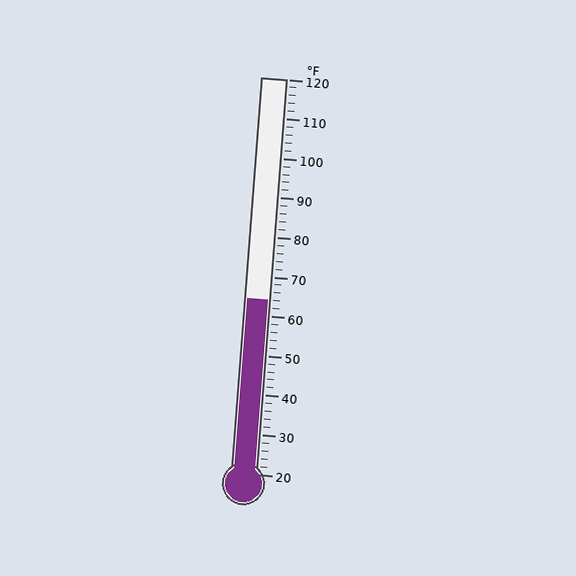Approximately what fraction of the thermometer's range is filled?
The thermometer is filled to approximately 45% of its range.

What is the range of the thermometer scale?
The thermometer scale ranges from 20°F to 120°F.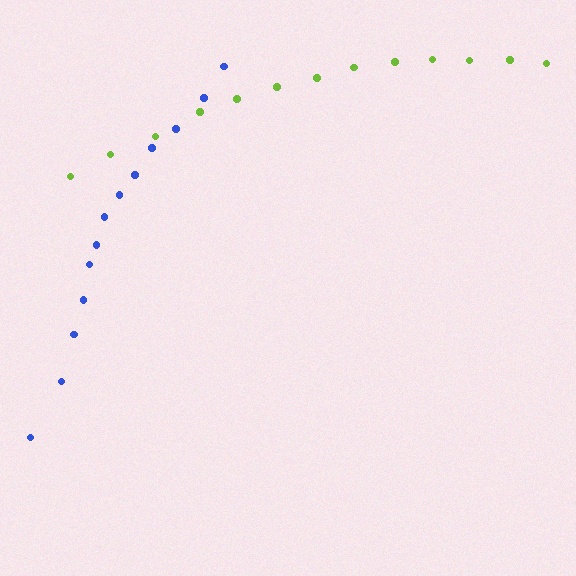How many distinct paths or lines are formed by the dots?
There are 2 distinct paths.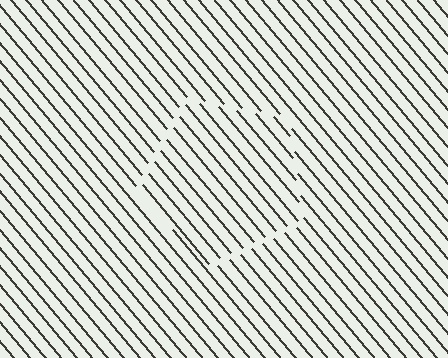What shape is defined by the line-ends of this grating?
An illusory pentagon. The interior of the shape contains the same grating, shifted by half a period — the contour is defined by the phase discontinuity where line-ends from the inner and outer gratings abut.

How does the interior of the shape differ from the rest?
The interior of the shape contains the same grating, shifted by half a period — the contour is defined by the phase discontinuity where line-ends from the inner and outer gratings abut.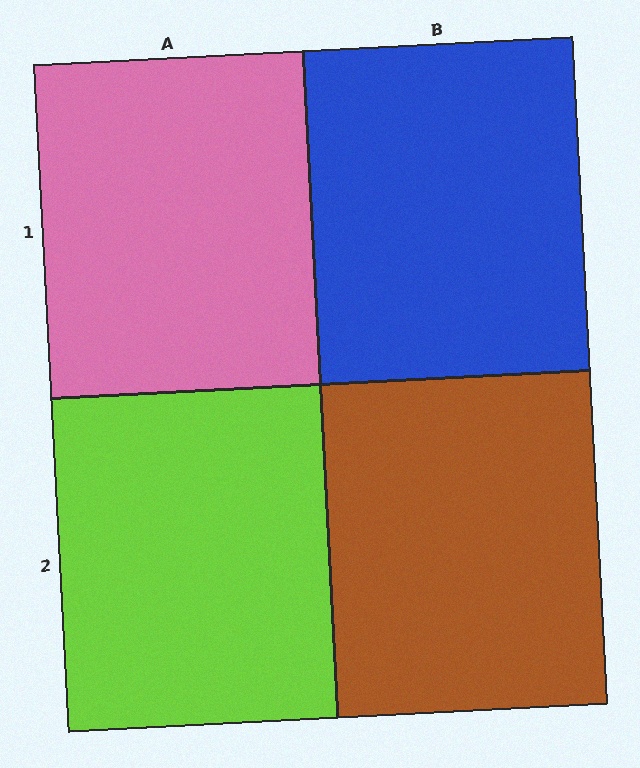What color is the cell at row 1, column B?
Blue.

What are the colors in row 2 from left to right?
Lime, brown.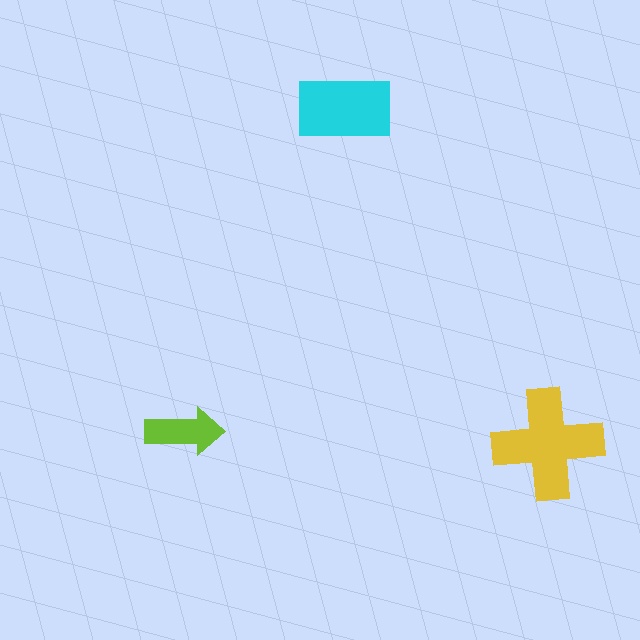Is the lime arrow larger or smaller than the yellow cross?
Smaller.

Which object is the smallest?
The lime arrow.